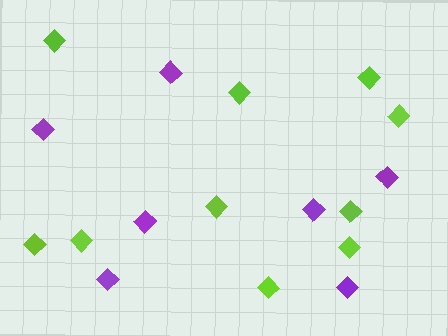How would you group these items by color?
There are 2 groups: one group of purple diamonds (7) and one group of lime diamonds (10).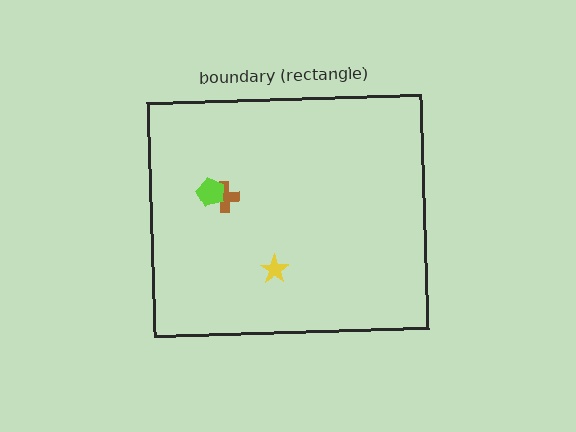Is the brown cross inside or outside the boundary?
Inside.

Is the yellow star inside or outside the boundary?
Inside.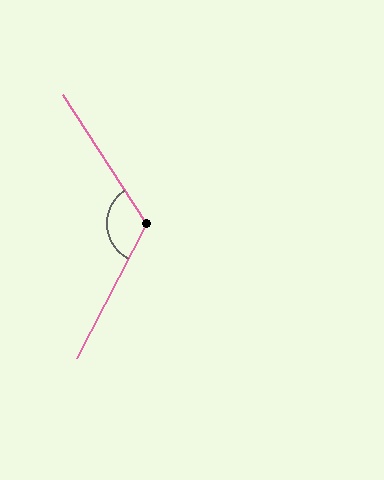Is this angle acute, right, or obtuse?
It is obtuse.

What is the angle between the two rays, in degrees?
Approximately 119 degrees.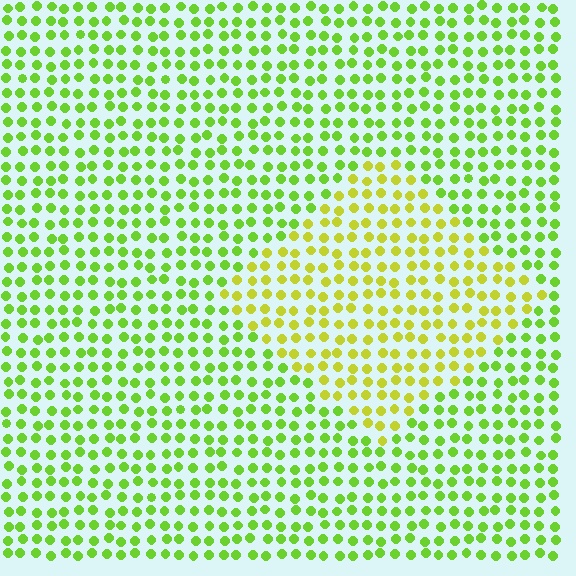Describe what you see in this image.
The image is filled with small lime elements in a uniform arrangement. A diamond-shaped region is visible where the elements are tinted to a slightly different hue, forming a subtle color boundary.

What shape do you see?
I see a diamond.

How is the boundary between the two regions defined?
The boundary is defined purely by a slight shift in hue (about 32 degrees). Spacing, size, and orientation are identical on both sides.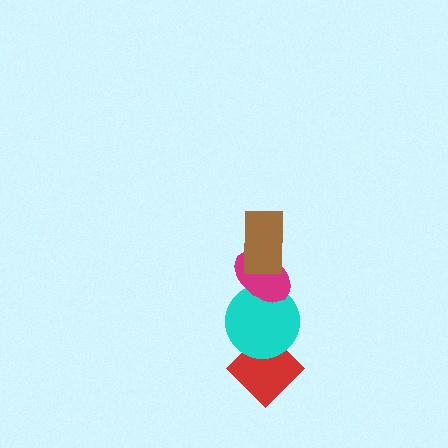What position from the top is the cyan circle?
The cyan circle is 3rd from the top.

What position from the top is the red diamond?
The red diamond is 4th from the top.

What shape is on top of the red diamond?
The cyan circle is on top of the red diamond.